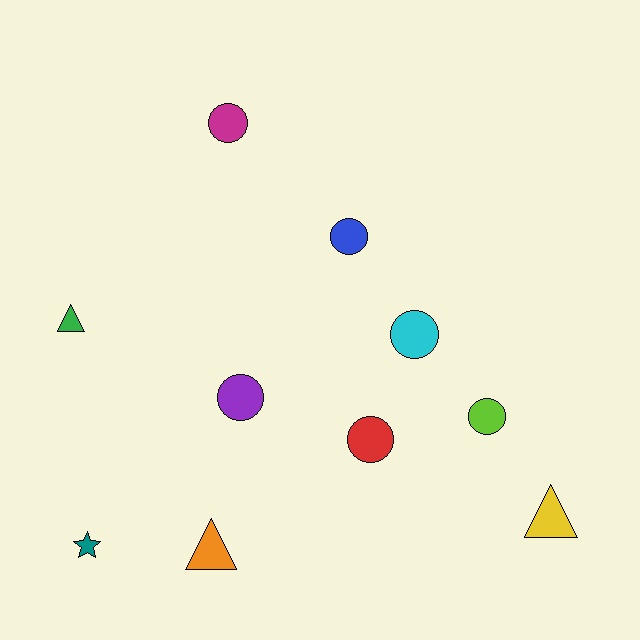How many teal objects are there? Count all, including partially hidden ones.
There is 1 teal object.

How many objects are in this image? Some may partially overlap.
There are 10 objects.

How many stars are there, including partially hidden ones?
There is 1 star.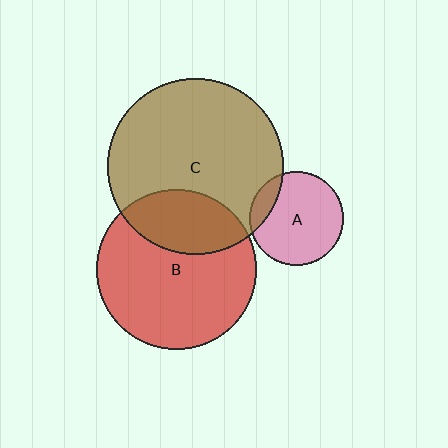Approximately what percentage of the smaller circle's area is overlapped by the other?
Approximately 30%.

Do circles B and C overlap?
Yes.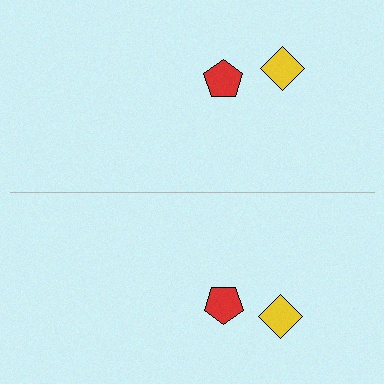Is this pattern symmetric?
Yes, this pattern has bilateral (reflection) symmetry.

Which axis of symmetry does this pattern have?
The pattern has a horizontal axis of symmetry running through the center of the image.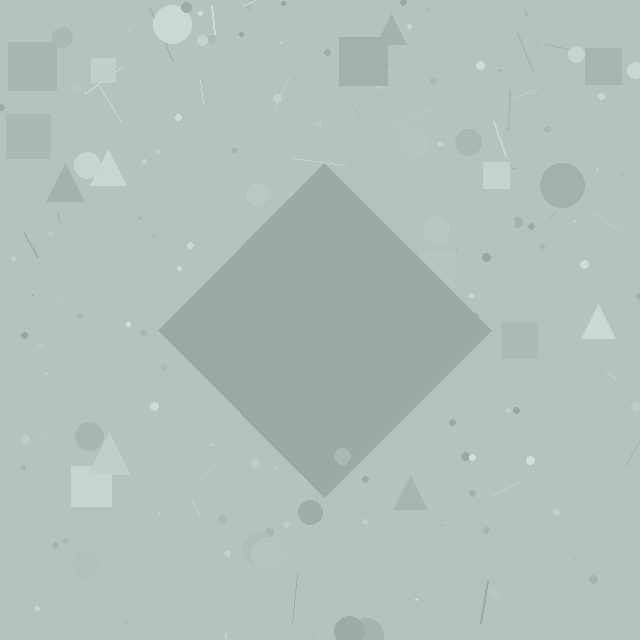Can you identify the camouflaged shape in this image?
The camouflaged shape is a diamond.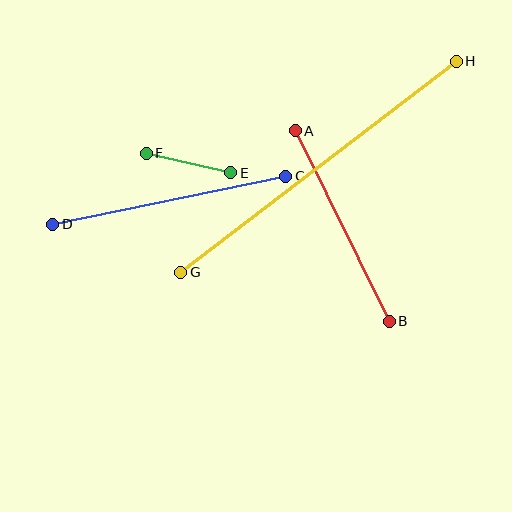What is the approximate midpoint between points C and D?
The midpoint is at approximately (169, 200) pixels.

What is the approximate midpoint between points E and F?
The midpoint is at approximately (189, 163) pixels.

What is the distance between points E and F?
The distance is approximately 87 pixels.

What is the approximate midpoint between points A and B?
The midpoint is at approximately (342, 226) pixels.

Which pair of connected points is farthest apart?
Points G and H are farthest apart.